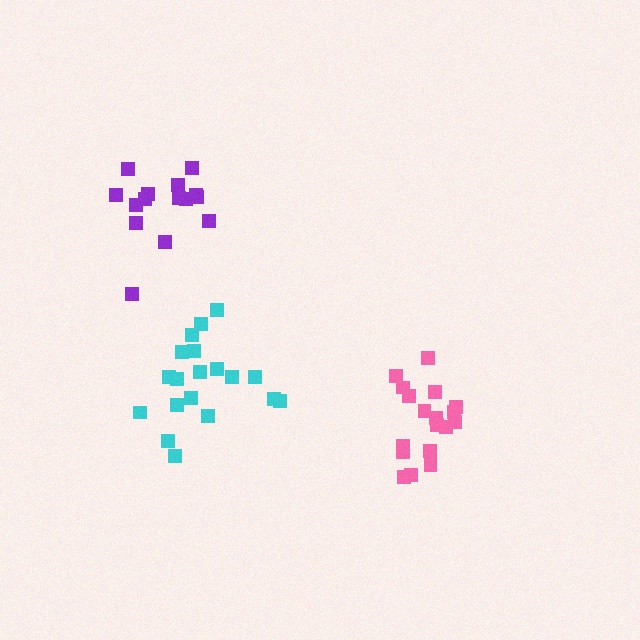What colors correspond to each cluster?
The clusters are colored: cyan, pink, purple.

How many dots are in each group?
Group 1: 19 dots, Group 2: 18 dots, Group 3: 15 dots (52 total).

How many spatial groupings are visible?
There are 3 spatial groupings.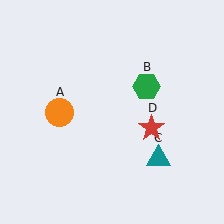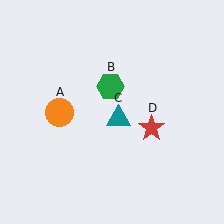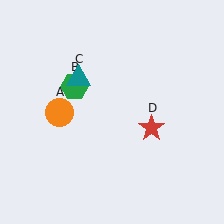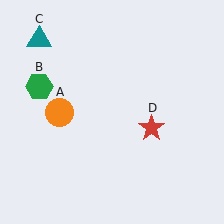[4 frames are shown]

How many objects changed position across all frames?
2 objects changed position: green hexagon (object B), teal triangle (object C).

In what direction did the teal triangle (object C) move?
The teal triangle (object C) moved up and to the left.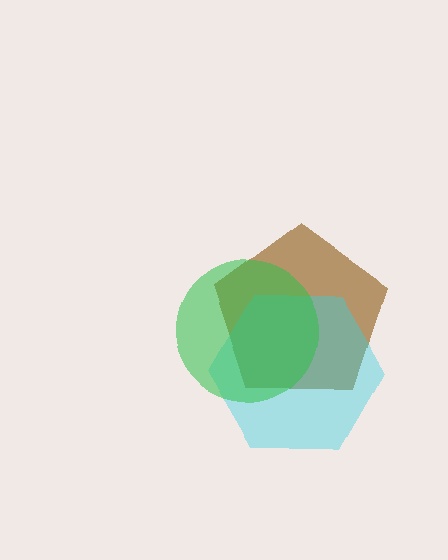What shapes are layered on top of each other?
The layered shapes are: a brown pentagon, a cyan hexagon, a green circle.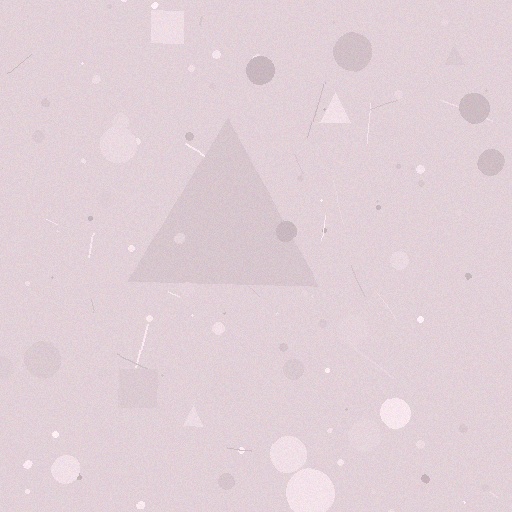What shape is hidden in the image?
A triangle is hidden in the image.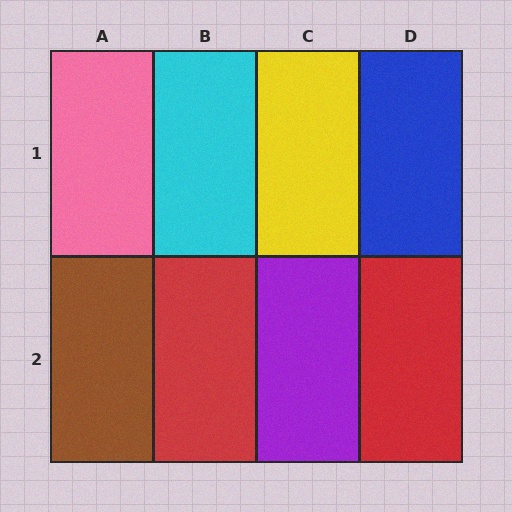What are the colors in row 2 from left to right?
Brown, red, purple, red.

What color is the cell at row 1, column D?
Blue.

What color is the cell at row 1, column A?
Pink.